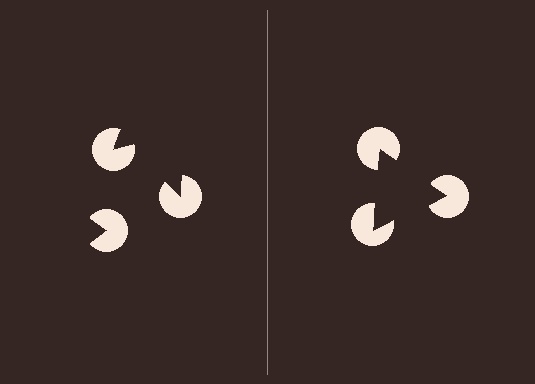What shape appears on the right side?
An illusory triangle.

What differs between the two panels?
The pac-man discs are positioned identically on both sides; only the wedge orientations differ. On the right they align to a triangle; on the left they are misaligned.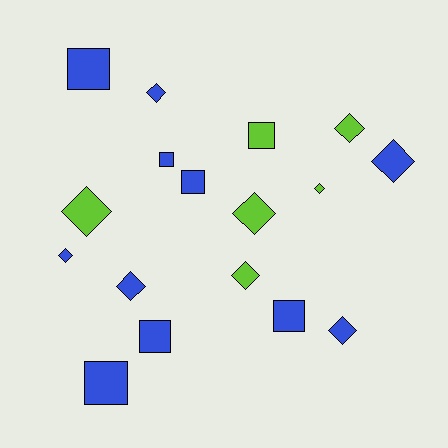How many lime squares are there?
There is 1 lime square.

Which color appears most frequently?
Blue, with 11 objects.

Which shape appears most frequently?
Diamond, with 10 objects.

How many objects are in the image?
There are 17 objects.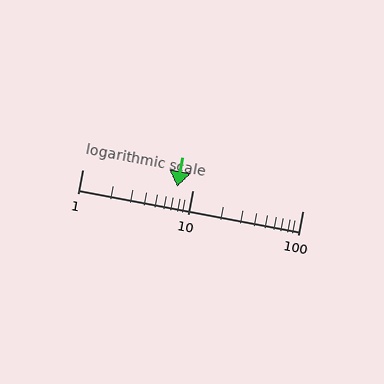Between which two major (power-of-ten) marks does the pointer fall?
The pointer is between 1 and 10.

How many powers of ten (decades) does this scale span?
The scale spans 2 decades, from 1 to 100.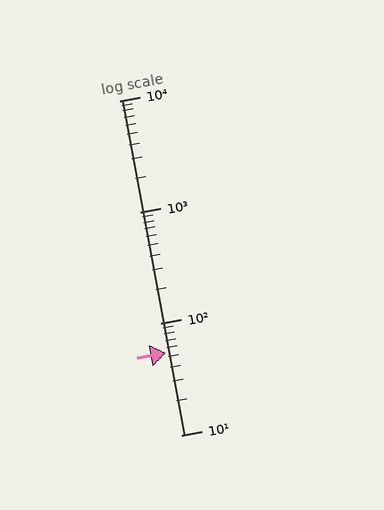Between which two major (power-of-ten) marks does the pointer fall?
The pointer is between 10 and 100.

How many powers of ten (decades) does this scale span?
The scale spans 3 decades, from 10 to 10000.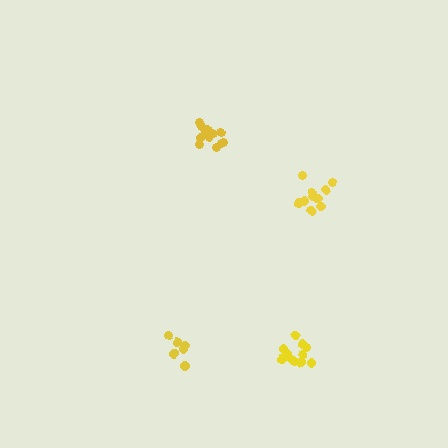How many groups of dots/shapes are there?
There are 4 groups.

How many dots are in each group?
Group 1: 12 dots, Group 2: 11 dots, Group 3: 11 dots, Group 4: 7 dots (41 total).